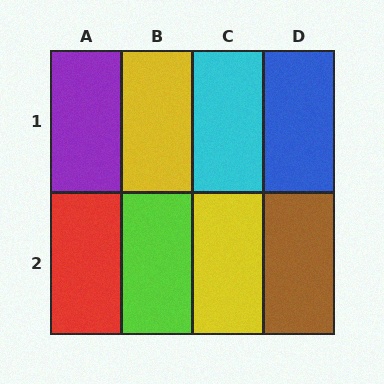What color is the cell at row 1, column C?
Cyan.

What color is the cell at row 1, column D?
Blue.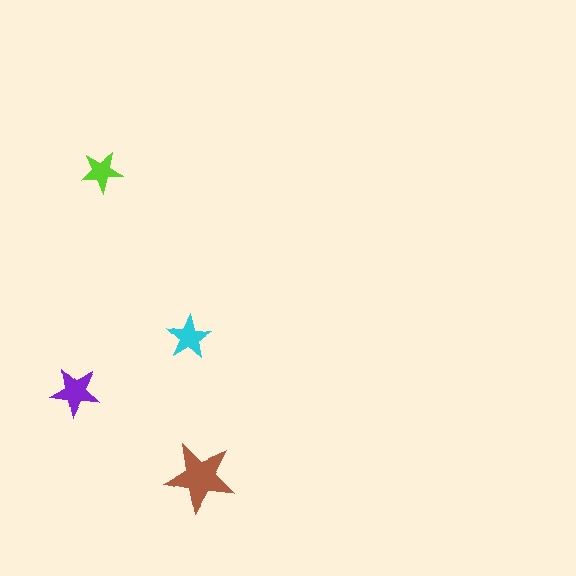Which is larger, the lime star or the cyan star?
The cyan one.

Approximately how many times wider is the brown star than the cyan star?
About 1.5 times wider.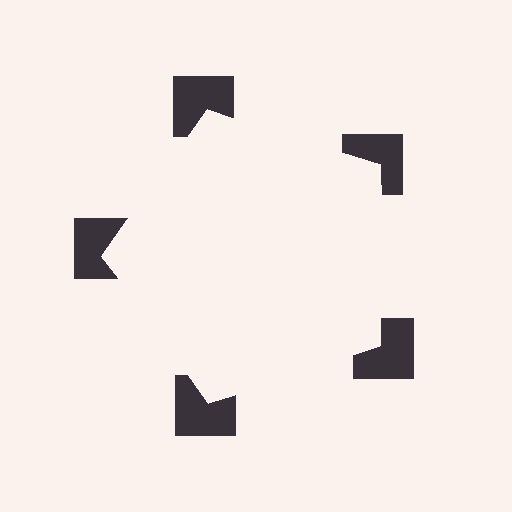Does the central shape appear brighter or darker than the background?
It typically appears slightly brighter than the background, even though no actual brightness change is drawn.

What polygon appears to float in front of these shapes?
An illusory pentagon — its edges are inferred from the aligned wedge cuts in the notched squares, not physically drawn.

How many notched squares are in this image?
There are 5 — one at each vertex of the illusory pentagon.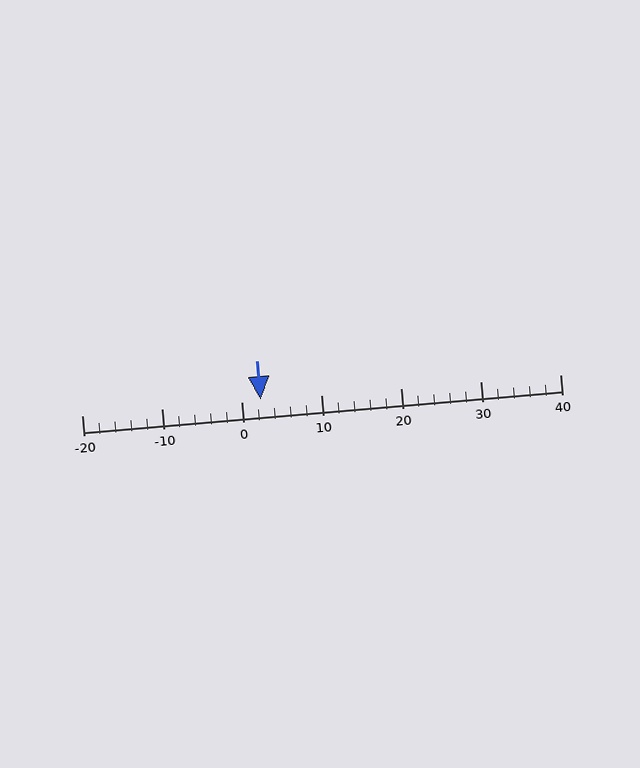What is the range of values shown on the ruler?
The ruler shows values from -20 to 40.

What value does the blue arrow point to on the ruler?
The blue arrow points to approximately 2.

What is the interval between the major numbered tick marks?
The major tick marks are spaced 10 units apart.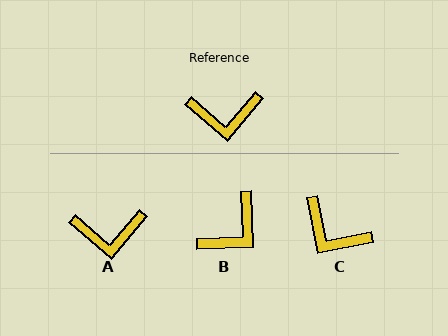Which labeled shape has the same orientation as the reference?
A.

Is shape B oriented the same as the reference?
No, it is off by about 43 degrees.